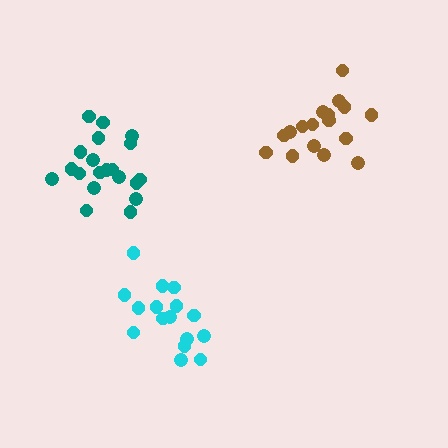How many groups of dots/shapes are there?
There are 3 groups.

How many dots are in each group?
Group 1: 16 dots, Group 2: 20 dots, Group 3: 17 dots (53 total).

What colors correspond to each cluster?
The clusters are colored: cyan, teal, brown.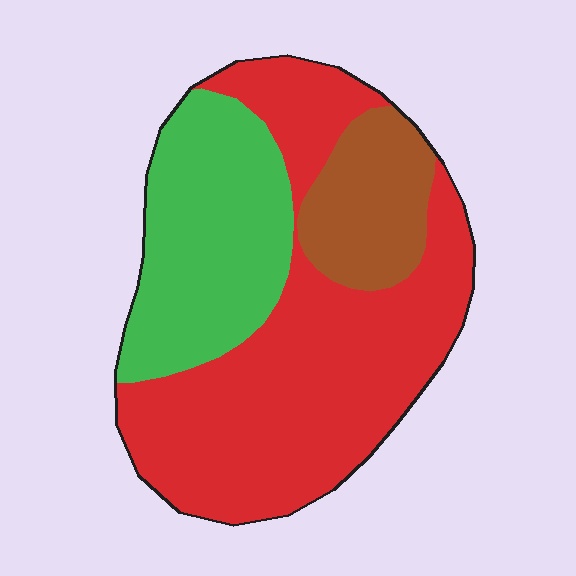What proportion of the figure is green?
Green covers about 30% of the figure.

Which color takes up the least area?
Brown, at roughly 15%.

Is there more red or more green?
Red.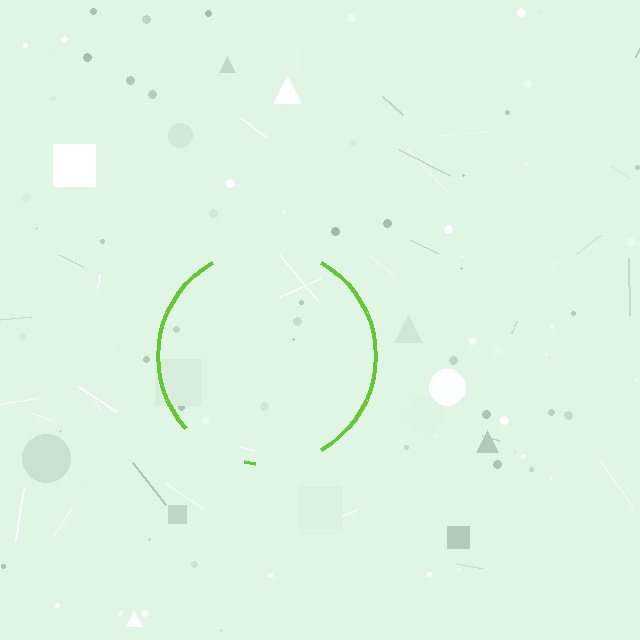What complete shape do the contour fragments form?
The contour fragments form a circle.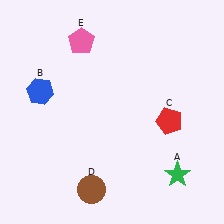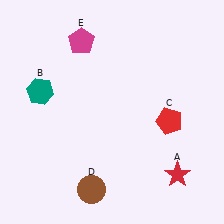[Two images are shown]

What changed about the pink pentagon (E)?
In Image 1, E is pink. In Image 2, it changed to magenta.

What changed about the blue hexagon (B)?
In Image 1, B is blue. In Image 2, it changed to teal.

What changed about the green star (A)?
In Image 1, A is green. In Image 2, it changed to red.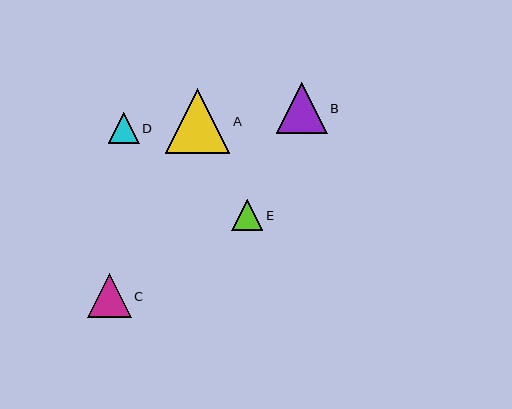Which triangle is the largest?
Triangle A is the largest with a size of approximately 65 pixels.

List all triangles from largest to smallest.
From largest to smallest: A, B, C, E, D.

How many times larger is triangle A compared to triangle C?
Triangle A is approximately 1.5 times the size of triangle C.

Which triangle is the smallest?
Triangle D is the smallest with a size of approximately 31 pixels.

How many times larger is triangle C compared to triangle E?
Triangle C is approximately 1.4 times the size of triangle E.